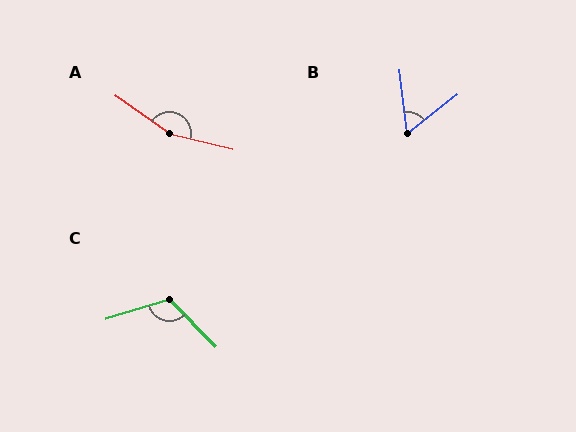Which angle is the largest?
A, at approximately 159 degrees.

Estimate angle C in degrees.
Approximately 117 degrees.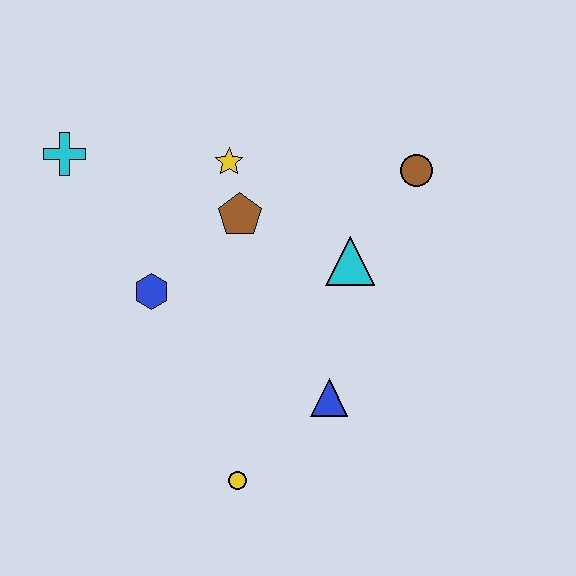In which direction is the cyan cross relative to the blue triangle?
The cyan cross is to the left of the blue triangle.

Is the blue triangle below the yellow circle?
No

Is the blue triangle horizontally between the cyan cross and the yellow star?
No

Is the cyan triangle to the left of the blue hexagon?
No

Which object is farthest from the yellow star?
The yellow circle is farthest from the yellow star.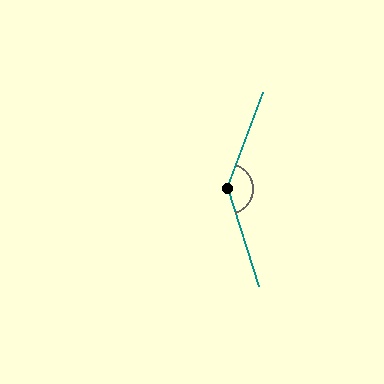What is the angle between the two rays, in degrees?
Approximately 142 degrees.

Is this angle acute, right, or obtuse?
It is obtuse.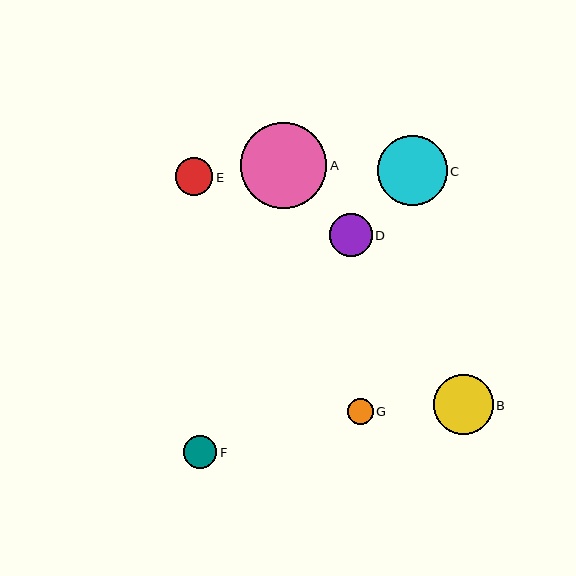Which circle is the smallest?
Circle G is the smallest with a size of approximately 26 pixels.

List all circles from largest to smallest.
From largest to smallest: A, C, B, D, E, F, G.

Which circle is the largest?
Circle A is the largest with a size of approximately 86 pixels.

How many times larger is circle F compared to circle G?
Circle F is approximately 1.3 times the size of circle G.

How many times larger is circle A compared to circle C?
Circle A is approximately 1.2 times the size of circle C.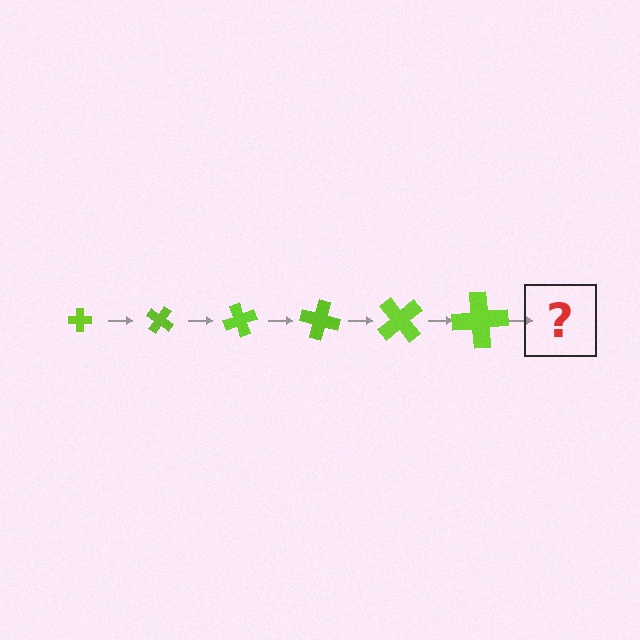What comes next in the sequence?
The next element should be a cross, larger than the previous one and rotated 210 degrees from the start.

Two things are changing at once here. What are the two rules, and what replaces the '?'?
The two rules are that the cross grows larger each step and it rotates 35 degrees each step. The '?' should be a cross, larger than the previous one and rotated 210 degrees from the start.